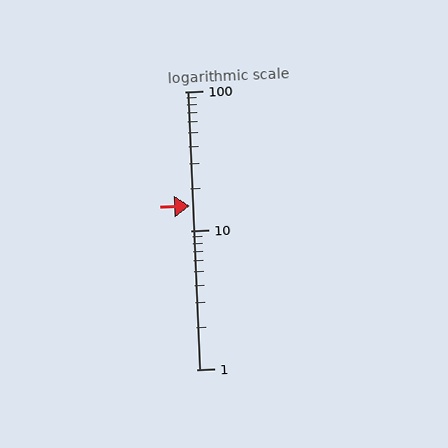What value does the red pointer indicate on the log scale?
The pointer indicates approximately 15.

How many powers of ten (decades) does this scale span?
The scale spans 2 decades, from 1 to 100.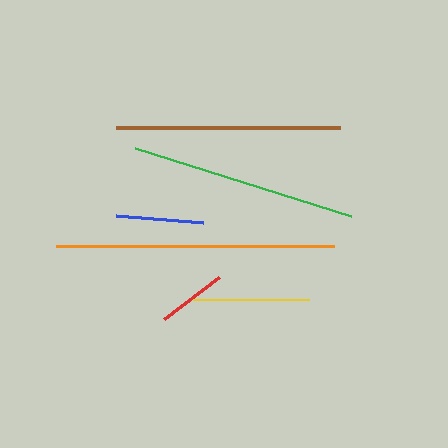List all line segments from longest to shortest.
From longest to shortest: orange, green, brown, yellow, blue, red.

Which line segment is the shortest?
The red line is the shortest at approximately 69 pixels.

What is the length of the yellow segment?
The yellow segment is approximately 116 pixels long.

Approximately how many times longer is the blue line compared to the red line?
The blue line is approximately 1.3 times the length of the red line.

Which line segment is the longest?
The orange line is the longest at approximately 278 pixels.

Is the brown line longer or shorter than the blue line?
The brown line is longer than the blue line.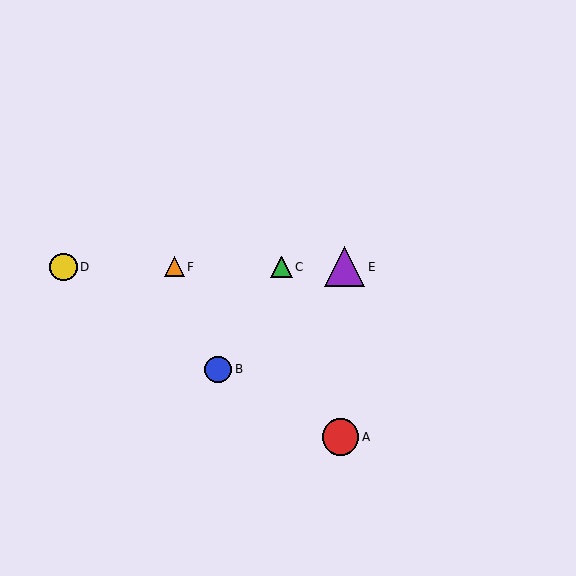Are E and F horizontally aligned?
Yes, both are at y≈267.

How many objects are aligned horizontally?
4 objects (C, D, E, F) are aligned horizontally.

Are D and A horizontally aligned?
No, D is at y≈267 and A is at y≈437.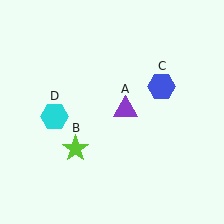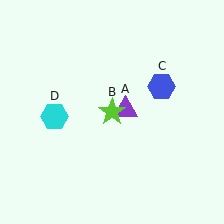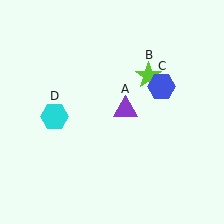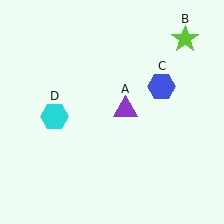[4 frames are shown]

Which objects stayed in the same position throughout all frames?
Purple triangle (object A) and blue hexagon (object C) and cyan hexagon (object D) remained stationary.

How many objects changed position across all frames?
1 object changed position: lime star (object B).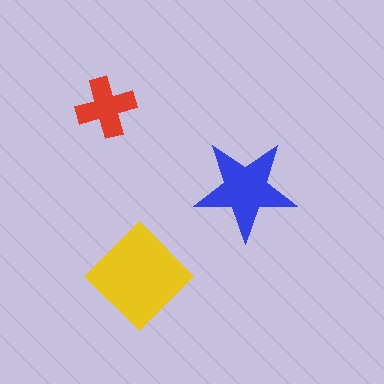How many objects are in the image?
There are 3 objects in the image.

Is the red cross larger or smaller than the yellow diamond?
Smaller.